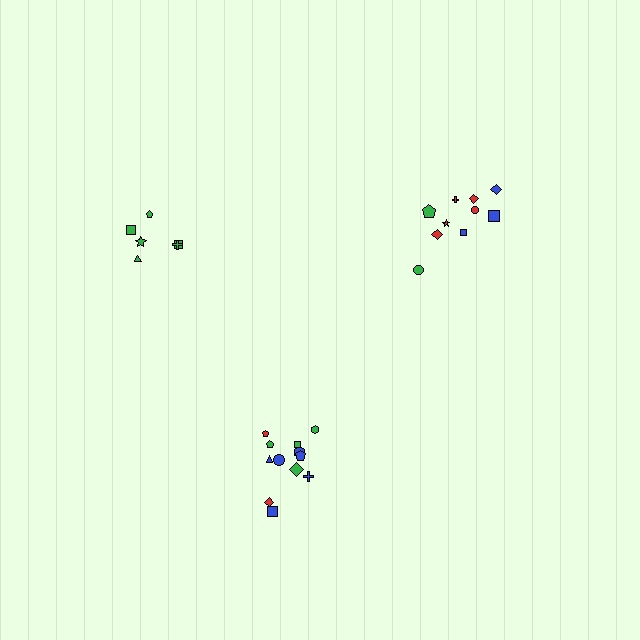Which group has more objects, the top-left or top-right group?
The top-right group.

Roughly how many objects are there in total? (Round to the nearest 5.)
Roughly 30 objects in total.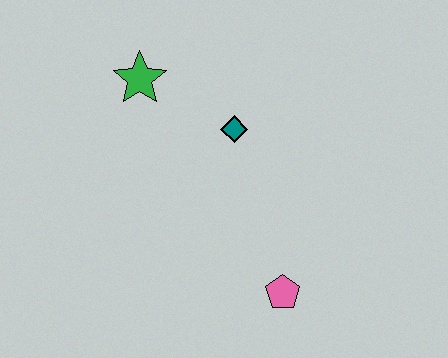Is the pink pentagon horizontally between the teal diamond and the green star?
No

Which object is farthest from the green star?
The pink pentagon is farthest from the green star.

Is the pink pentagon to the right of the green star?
Yes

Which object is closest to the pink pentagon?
The teal diamond is closest to the pink pentagon.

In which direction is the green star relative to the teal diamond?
The green star is to the left of the teal diamond.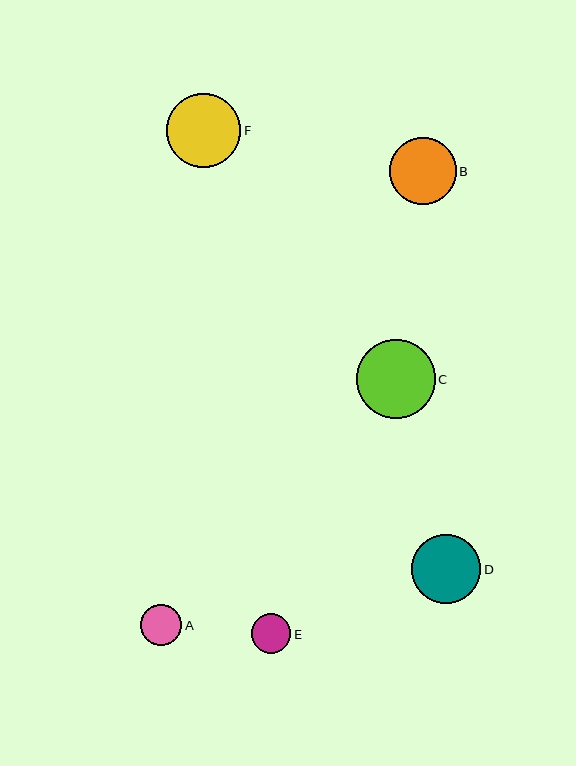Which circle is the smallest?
Circle E is the smallest with a size of approximately 39 pixels.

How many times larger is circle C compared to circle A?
Circle C is approximately 1.9 times the size of circle A.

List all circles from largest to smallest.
From largest to smallest: C, F, D, B, A, E.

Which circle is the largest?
Circle C is the largest with a size of approximately 79 pixels.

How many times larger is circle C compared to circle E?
Circle C is approximately 2.0 times the size of circle E.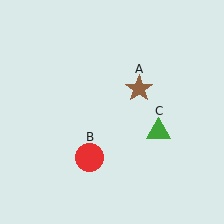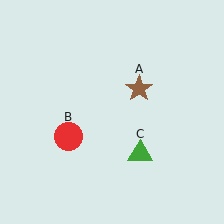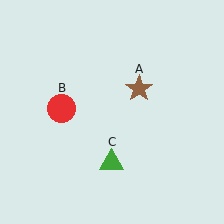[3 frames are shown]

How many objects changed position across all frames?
2 objects changed position: red circle (object B), green triangle (object C).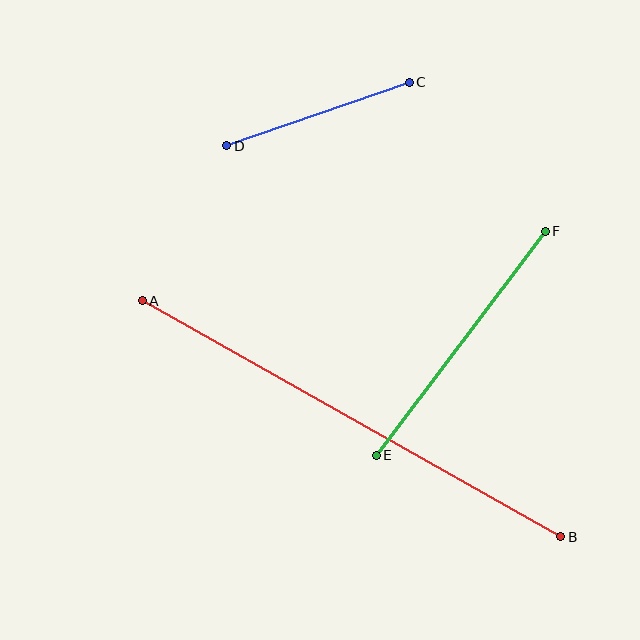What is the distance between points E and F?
The distance is approximately 281 pixels.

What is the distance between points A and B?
The distance is approximately 480 pixels.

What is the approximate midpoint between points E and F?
The midpoint is at approximately (461, 343) pixels.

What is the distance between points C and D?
The distance is approximately 193 pixels.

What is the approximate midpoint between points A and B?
The midpoint is at approximately (352, 419) pixels.